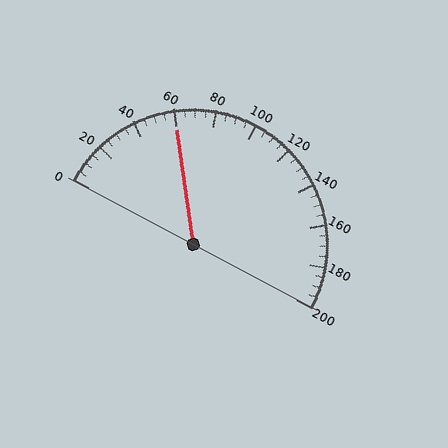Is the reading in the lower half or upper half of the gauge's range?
The reading is in the lower half of the range (0 to 200).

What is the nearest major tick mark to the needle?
The nearest major tick mark is 60.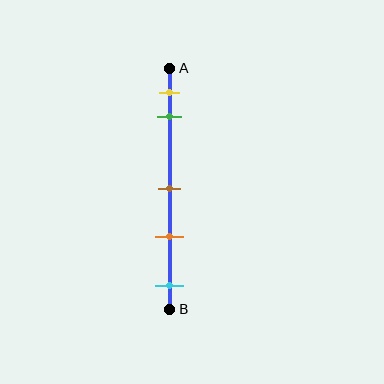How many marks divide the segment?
There are 5 marks dividing the segment.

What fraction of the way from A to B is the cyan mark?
The cyan mark is approximately 90% (0.9) of the way from A to B.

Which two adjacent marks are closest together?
The yellow and green marks are the closest adjacent pair.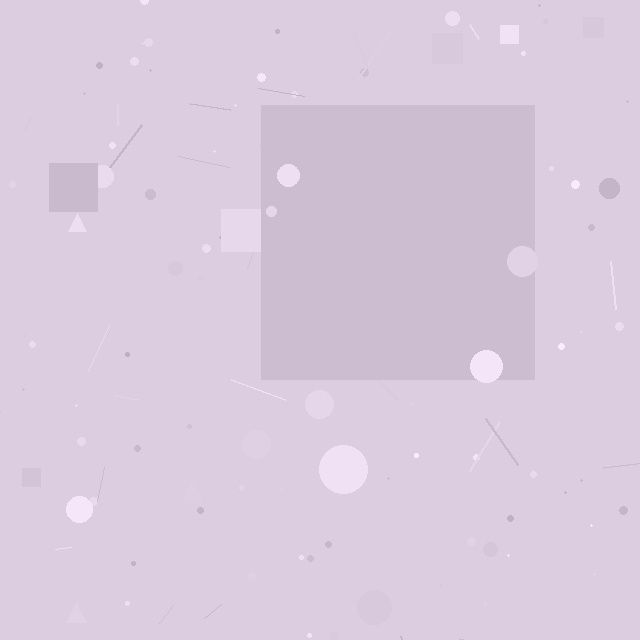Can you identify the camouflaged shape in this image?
The camouflaged shape is a square.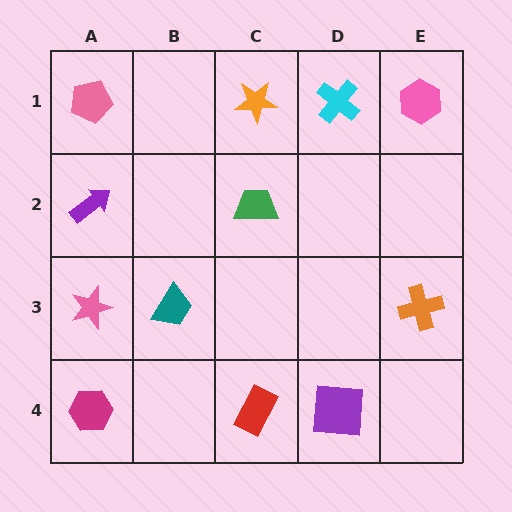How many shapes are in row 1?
4 shapes.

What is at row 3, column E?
An orange cross.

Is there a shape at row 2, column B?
No, that cell is empty.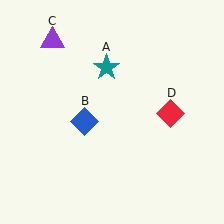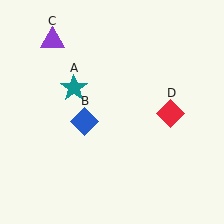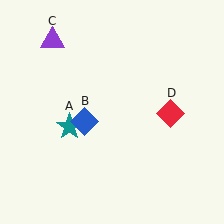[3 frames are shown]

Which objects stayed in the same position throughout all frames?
Blue diamond (object B) and purple triangle (object C) and red diamond (object D) remained stationary.